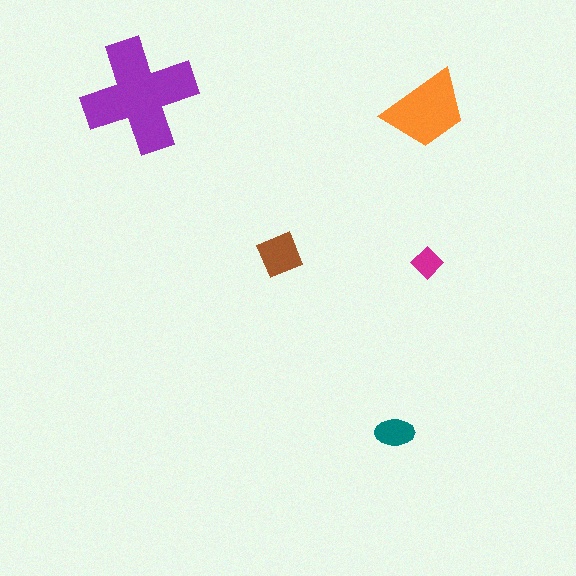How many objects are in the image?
There are 5 objects in the image.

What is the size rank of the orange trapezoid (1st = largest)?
2nd.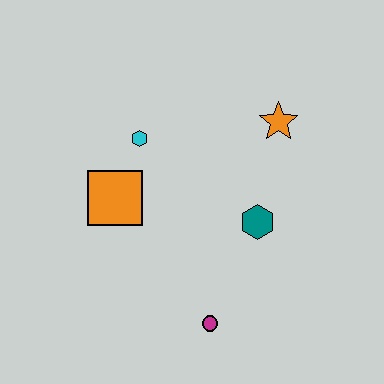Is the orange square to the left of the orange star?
Yes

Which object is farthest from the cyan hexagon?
The magenta circle is farthest from the cyan hexagon.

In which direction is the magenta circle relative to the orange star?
The magenta circle is below the orange star.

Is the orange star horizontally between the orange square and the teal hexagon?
No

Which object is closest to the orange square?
The cyan hexagon is closest to the orange square.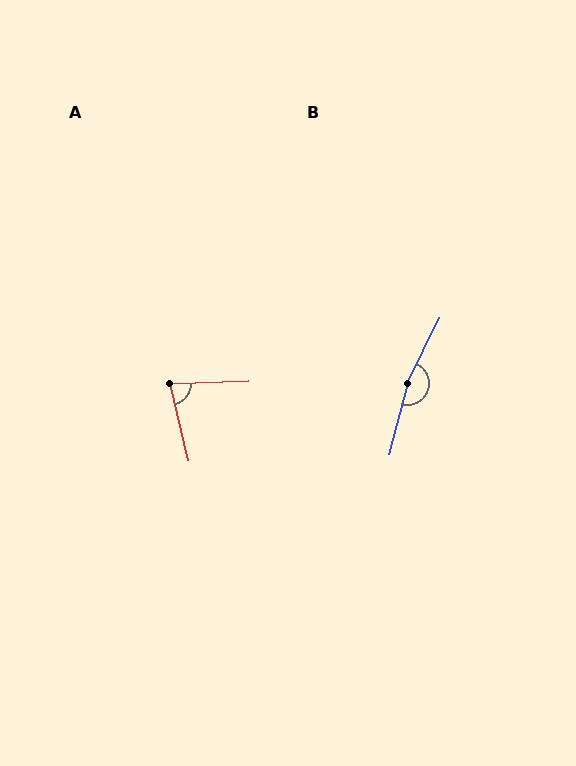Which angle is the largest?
B, at approximately 168 degrees.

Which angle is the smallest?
A, at approximately 78 degrees.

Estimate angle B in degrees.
Approximately 168 degrees.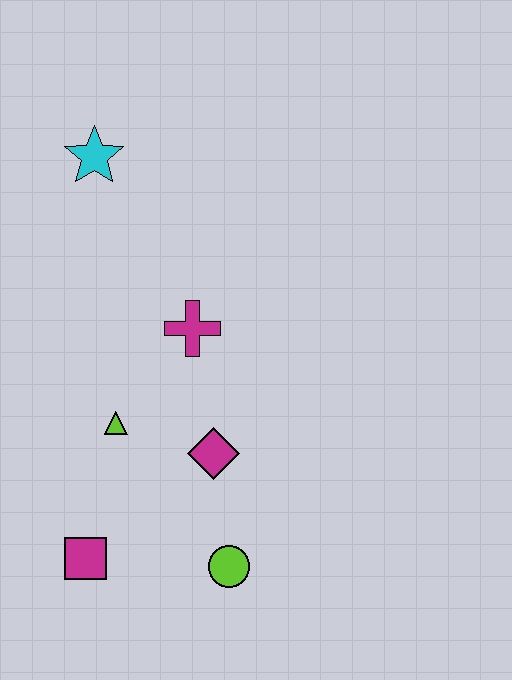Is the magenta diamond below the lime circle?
No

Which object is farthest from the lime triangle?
The cyan star is farthest from the lime triangle.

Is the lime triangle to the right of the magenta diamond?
No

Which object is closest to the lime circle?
The magenta diamond is closest to the lime circle.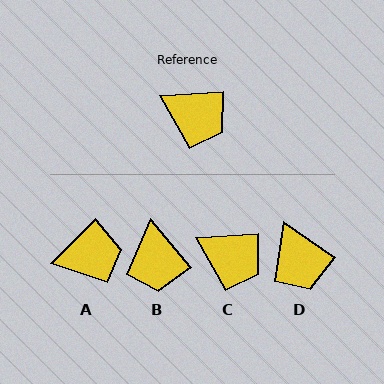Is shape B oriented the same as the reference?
No, it is off by about 53 degrees.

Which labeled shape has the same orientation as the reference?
C.